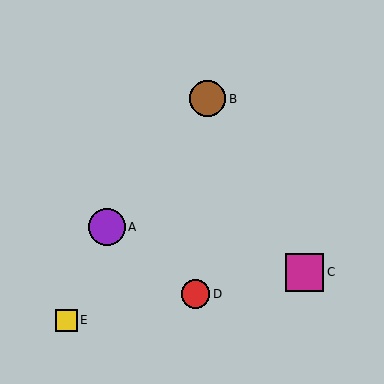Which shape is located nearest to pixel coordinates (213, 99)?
The brown circle (labeled B) at (208, 99) is nearest to that location.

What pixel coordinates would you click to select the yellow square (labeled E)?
Click at (67, 320) to select the yellow square E.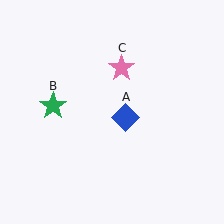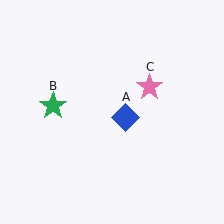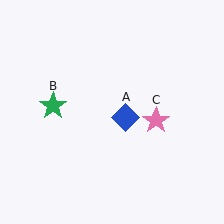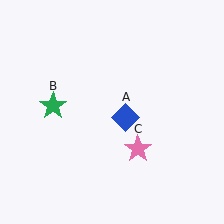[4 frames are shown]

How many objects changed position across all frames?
1 object changed position: pink star (object C).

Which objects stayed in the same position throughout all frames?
Blue diamond (object A) and green star (object B) remained stationary.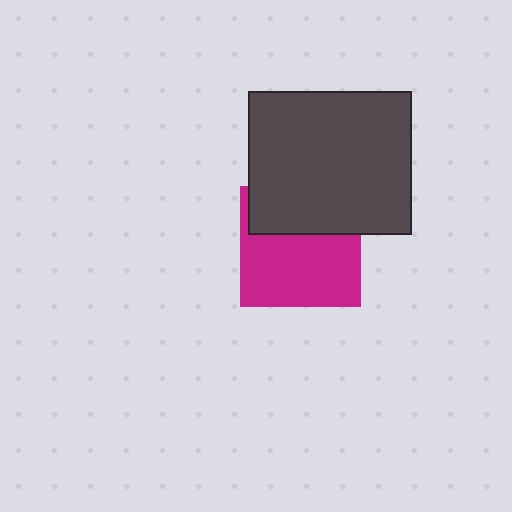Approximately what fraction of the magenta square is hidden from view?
Roughly 38% of the magenta square is hidden behind the dark gray rectangle.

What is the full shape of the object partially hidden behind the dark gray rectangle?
The partially hidden object is a magenta square.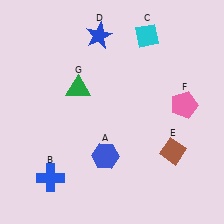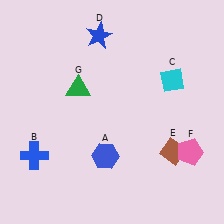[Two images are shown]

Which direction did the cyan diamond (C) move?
The cyan diamond (C) moved down.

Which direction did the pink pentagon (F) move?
The pink pentagon (F) moved down.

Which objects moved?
The objects that moved are: the blue cross (B), the cyan diamond (C), the pink pentagon (F).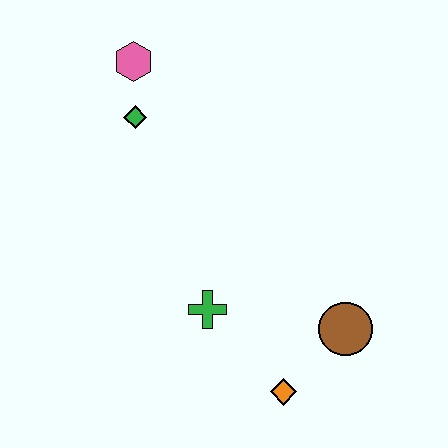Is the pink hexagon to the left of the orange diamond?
Yes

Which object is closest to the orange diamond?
The brown circle is closest to the orange diamond.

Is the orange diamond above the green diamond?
No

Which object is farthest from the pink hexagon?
The orange diamond is farthest from the pink hexagon.